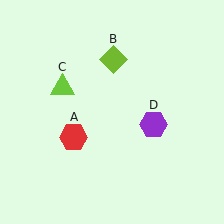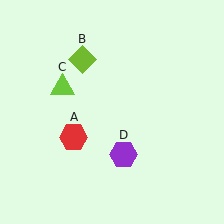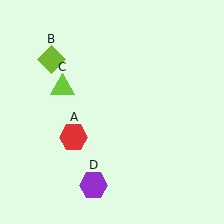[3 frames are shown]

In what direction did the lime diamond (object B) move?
The lime diamond (object B) moved left.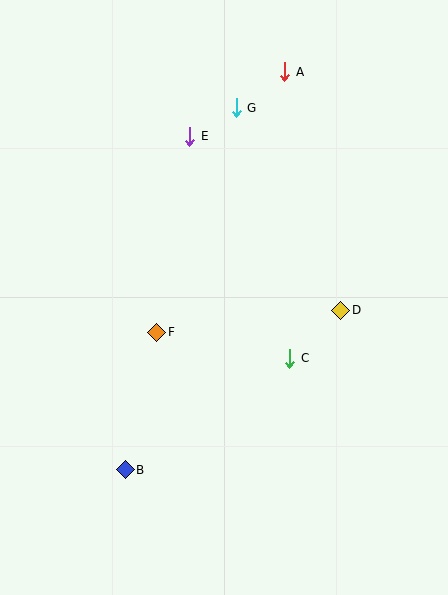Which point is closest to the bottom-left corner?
Point B is closest to the bottom-left corner.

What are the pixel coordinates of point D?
Point D is at (341, 310).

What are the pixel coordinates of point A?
Point A is at (285, 72).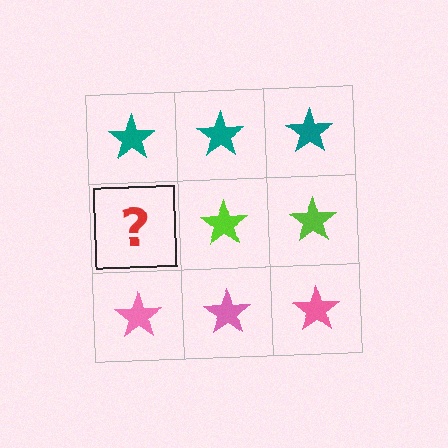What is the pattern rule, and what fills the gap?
The rule is that each row has a consistent color. The gap should be filled with a lime star.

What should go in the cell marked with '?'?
The missing cell should contain a lime star.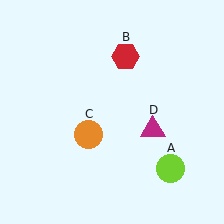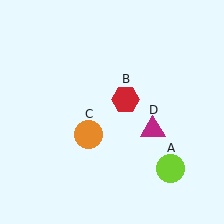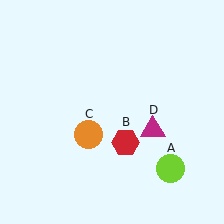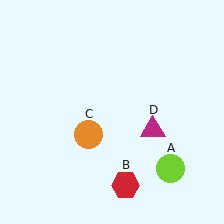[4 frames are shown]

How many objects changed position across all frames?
1 object changed position: red hexagon (object B).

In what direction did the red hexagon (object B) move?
The red hexagon (object B) moved down.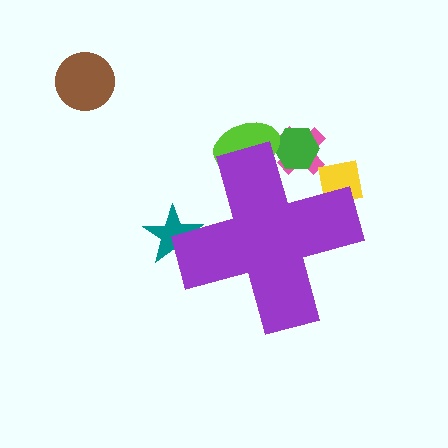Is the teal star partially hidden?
Yes, the teal star is partially hidden behind the purple cross.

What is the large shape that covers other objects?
A purple cross.